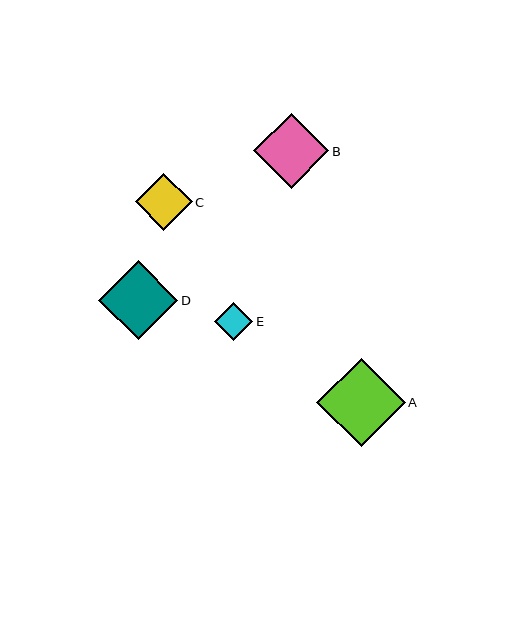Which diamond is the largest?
Diamond A is the largest with a size of approximately 88 pixels.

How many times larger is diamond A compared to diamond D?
Diamond A is approximately 1.1 times the size of diamond D.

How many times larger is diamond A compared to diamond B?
Diamond A is approximately 1.2 times the size of diamond B.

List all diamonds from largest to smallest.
From largest to smallest: A, D, B, C, E.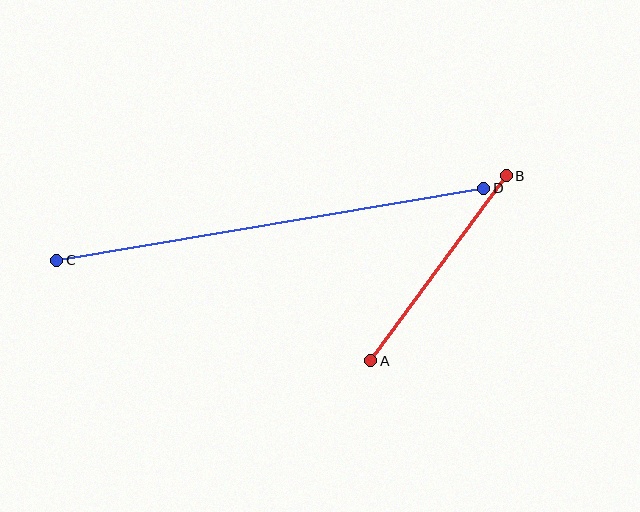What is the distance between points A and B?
The distance is approximately 229 pixels.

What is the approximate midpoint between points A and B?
The midpoint is at approximately (438, 268) pixels.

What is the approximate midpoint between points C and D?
The midpoint is at approximately (270, 224) pixels.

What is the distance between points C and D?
The distance is approximately 433 pixels.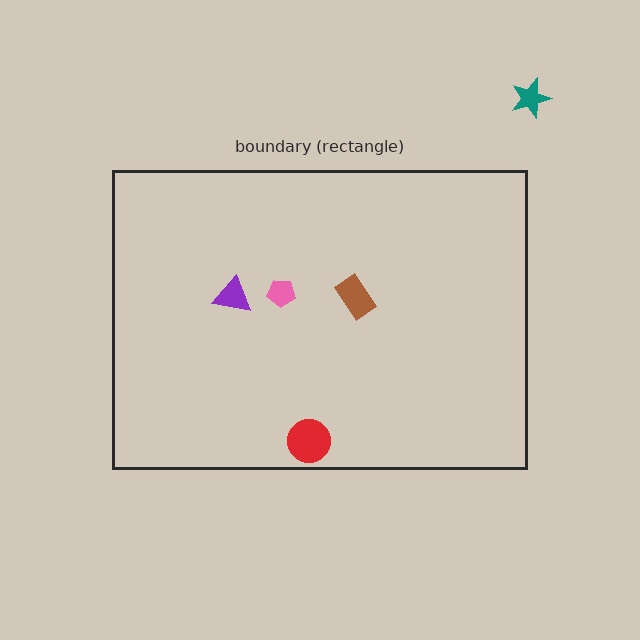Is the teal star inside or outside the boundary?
Outside.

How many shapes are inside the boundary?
4 inside, 1 outside.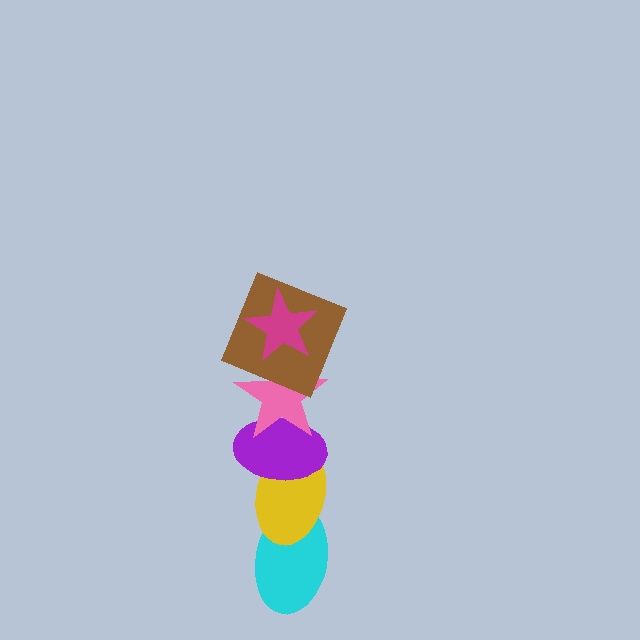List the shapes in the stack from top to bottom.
From top to bottom: the magenta star, the brown square, the pink star, the purple ellipse, the yellow ellipse, the cyan ellipse.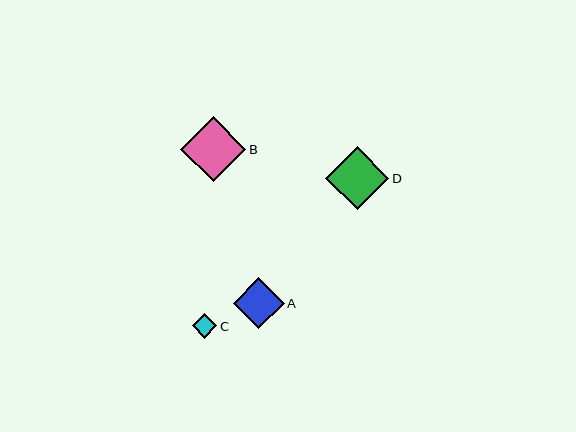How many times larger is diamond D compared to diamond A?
Diamond D is approximately 1.3 times the size of diamond A.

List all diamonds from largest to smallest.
From largest to smallest: B, D, A, C.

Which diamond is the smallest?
Diamond C is the smallest with a size of approximately 24 pixels.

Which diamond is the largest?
Diamond B is the largest with a size of approximately 65 pixels.